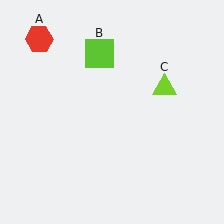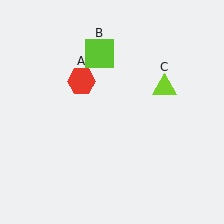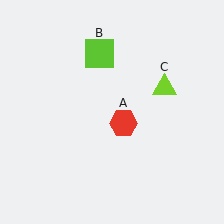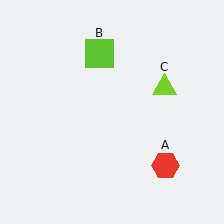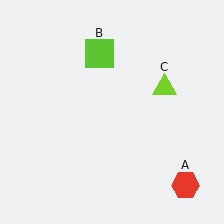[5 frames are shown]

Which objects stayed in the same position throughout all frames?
Lime square (object B) and lime triangle (object C) remained stationary.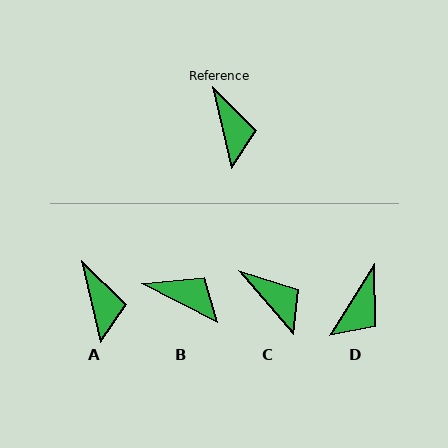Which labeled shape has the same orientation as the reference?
A.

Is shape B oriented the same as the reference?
No, it is off by about 50 degrees.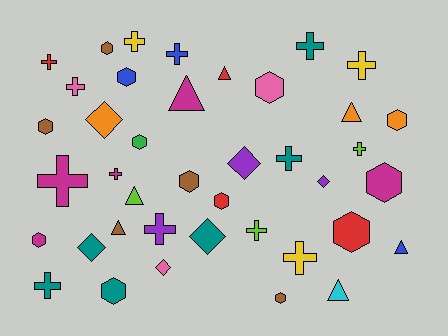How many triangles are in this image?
There are 7 triangles.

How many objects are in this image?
There are 40 objects.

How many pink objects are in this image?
There are 3 pink objects.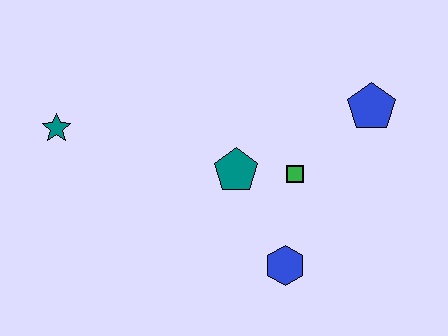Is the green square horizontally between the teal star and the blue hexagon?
No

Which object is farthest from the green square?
The teal star is farthest from the green square.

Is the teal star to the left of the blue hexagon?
Yes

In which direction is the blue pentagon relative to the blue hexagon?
The blue pentagon is above the blue hexagon.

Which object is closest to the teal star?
The teal pentagon is closest to the teal star.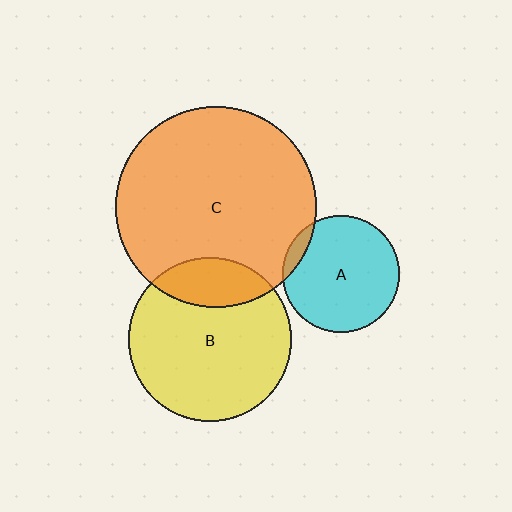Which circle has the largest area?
Circle C (orange).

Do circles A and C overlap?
Yes.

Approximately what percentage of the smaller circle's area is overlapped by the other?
Approximately 10%.